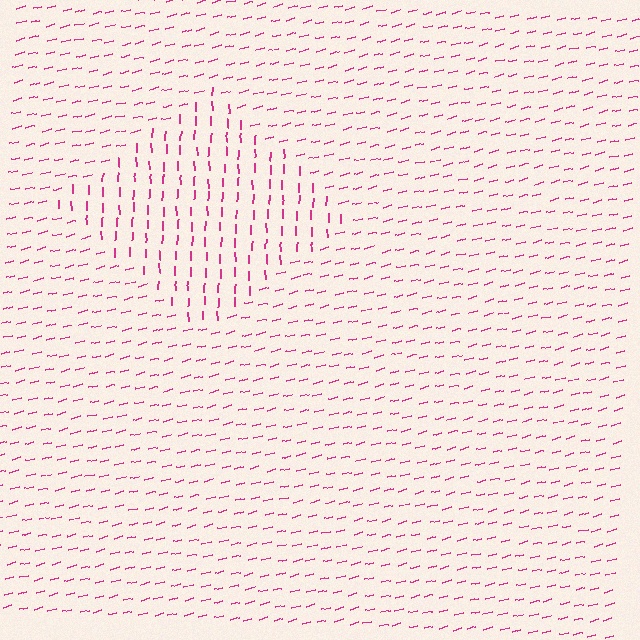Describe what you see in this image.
The image is filled with small magenta line segments. A diamond region in the image has lines oriented differently from the surrounding lines, creating a visible texture boundary.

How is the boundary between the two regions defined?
The boundary is defined purely by a change in line orientation (approximately 75 degrees difference). All lines are the same color and thickness.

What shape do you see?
I see a diamond.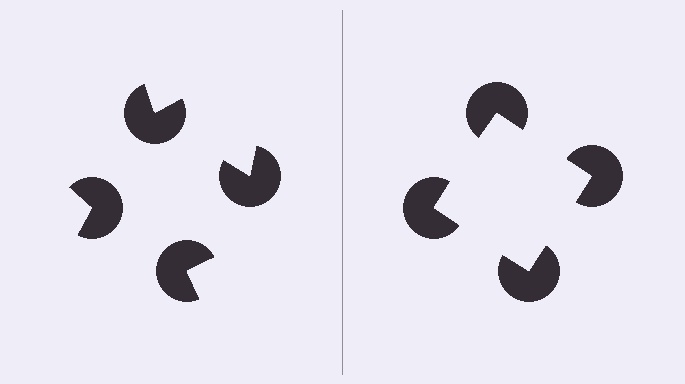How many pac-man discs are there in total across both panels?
8 — 4 on each side.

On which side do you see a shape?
An illusory square appears on the right side. On the left side the wedge cuts are rotated, so no coherent shape forms.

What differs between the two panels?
The pac-man discs are positioned identically on both sides; only the wedge orientations differ. On the right they align to a square; on the left they are misaligned.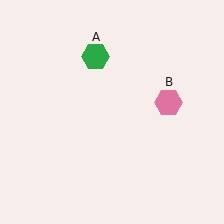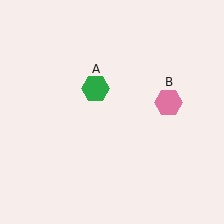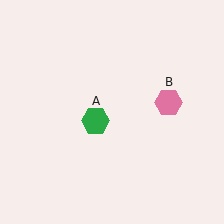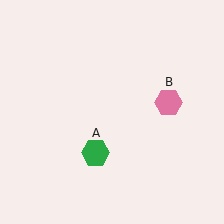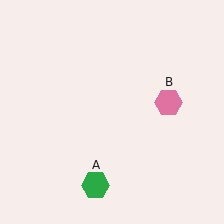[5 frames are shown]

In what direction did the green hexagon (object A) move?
The green hexagon (object A) moved down.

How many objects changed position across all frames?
1 object changed position: green hexagon (object A).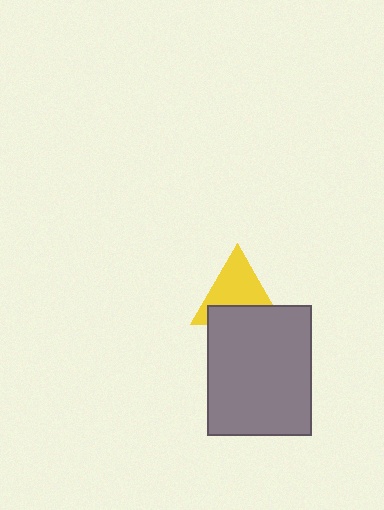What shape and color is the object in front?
The object in front is a gray rectangle.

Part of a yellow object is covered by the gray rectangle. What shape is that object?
It is a triangle.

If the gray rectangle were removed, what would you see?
You would see the complete yellow triangle.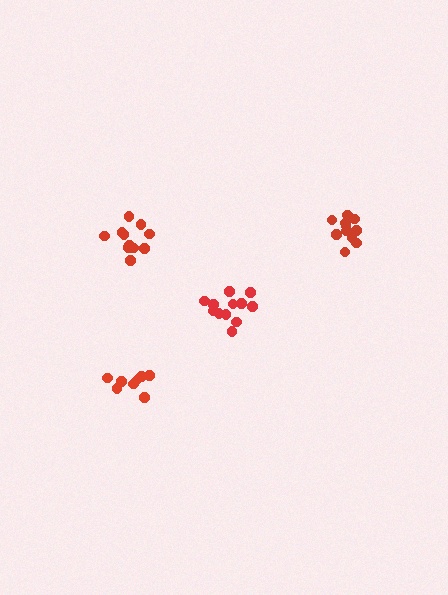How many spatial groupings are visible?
There are 4 spatial groupings.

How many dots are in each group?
Group 1: 11 dots, Group 2: 8 dots, Group 3: 11 dots, Group 4: 12 dots (42 total).